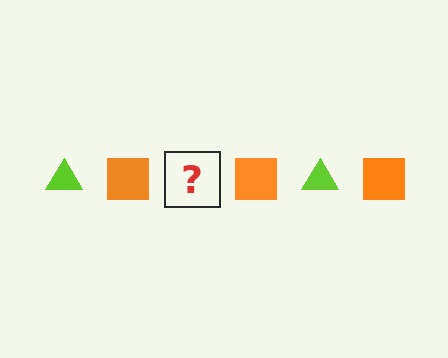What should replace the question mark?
The question mark should be replaced with a lime triangle.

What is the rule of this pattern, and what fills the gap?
The rule is that the pattern alternates between lime triangle and orange square. The gap should be filled with a lime triangle.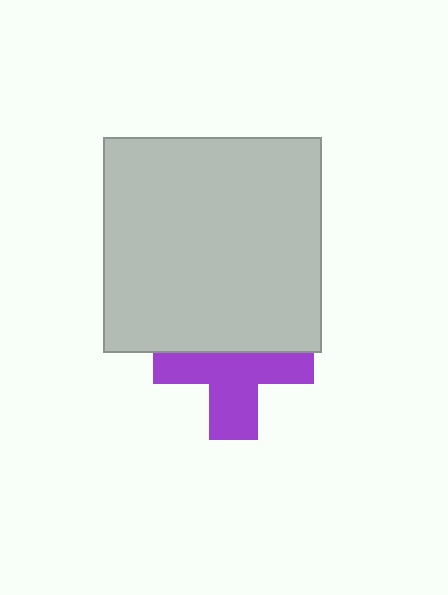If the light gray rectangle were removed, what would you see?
You would see the complete purple cross.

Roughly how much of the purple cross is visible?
About half of it is visible (roughly 57%).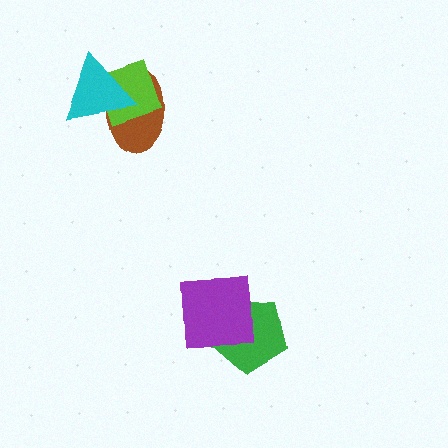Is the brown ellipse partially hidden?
Yes, it is partially covered by another shape.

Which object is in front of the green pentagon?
The purple square is in front of the green pentagon.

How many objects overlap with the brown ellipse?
2 objects overlap with the brown ellipse.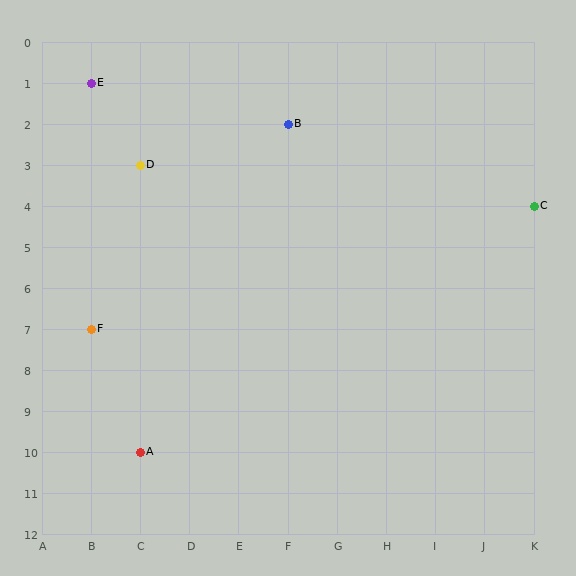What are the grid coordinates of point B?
Point B is at grid coordinates (F, 2).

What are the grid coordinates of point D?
Point D is at grid coordinates (C, 3).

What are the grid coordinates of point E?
Point E is at grid coordinates (B, 1).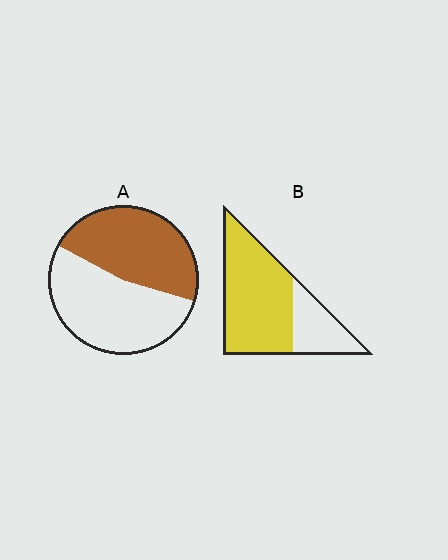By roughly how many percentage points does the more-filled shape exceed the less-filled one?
By roughly 25 percentage points (B over A).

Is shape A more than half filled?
Roughly half.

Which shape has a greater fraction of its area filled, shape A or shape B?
Shape B.